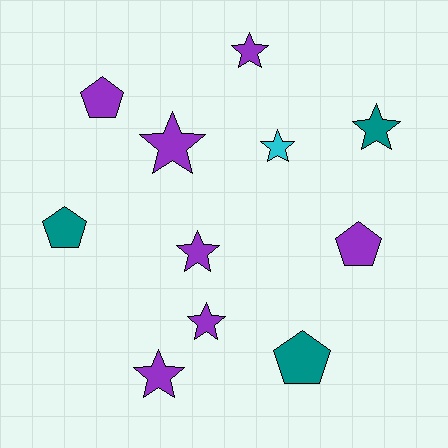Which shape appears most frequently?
Star, with 7 objects.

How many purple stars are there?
There are 5 purple stars.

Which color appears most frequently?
Purple, with 7 objects.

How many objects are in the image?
There are 11 objects.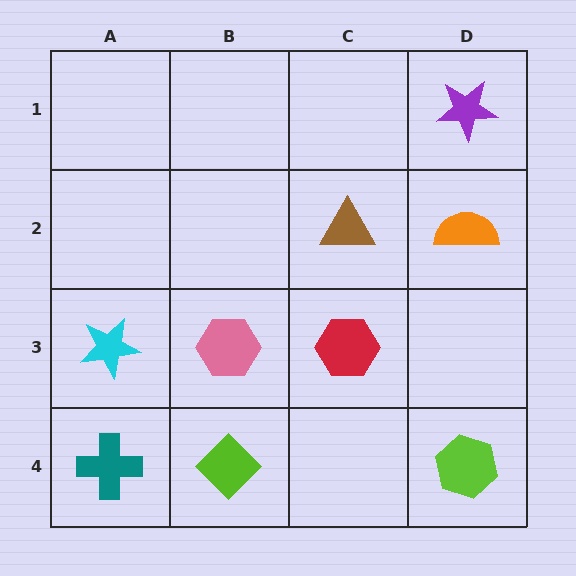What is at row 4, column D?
A lime hexagon.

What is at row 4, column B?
A lime diamond.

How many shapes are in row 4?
3 shapes.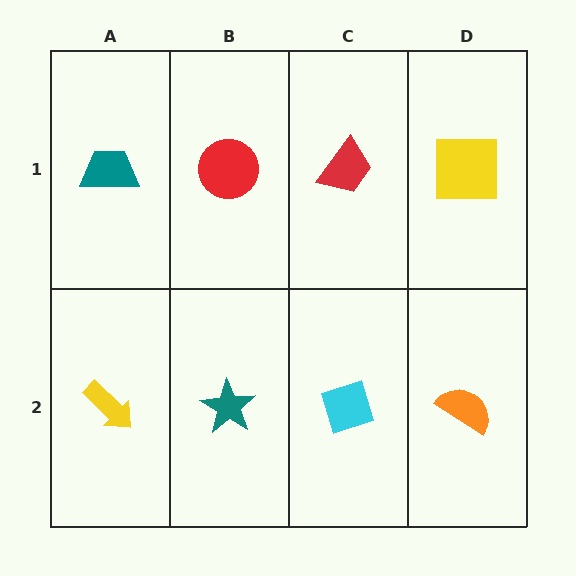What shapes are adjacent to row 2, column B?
A red circle (row 1, column B), a yellow arrow (row 2, column A), a cyan diamond (row 2, column C).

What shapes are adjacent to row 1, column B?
A teal star (row 2, column B), a teal trapezoid (row 1, column A), a red trapezoid (row 1, column C).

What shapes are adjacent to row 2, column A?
A teal trapezoid (row 1, column A), a teal star (row 2, column B).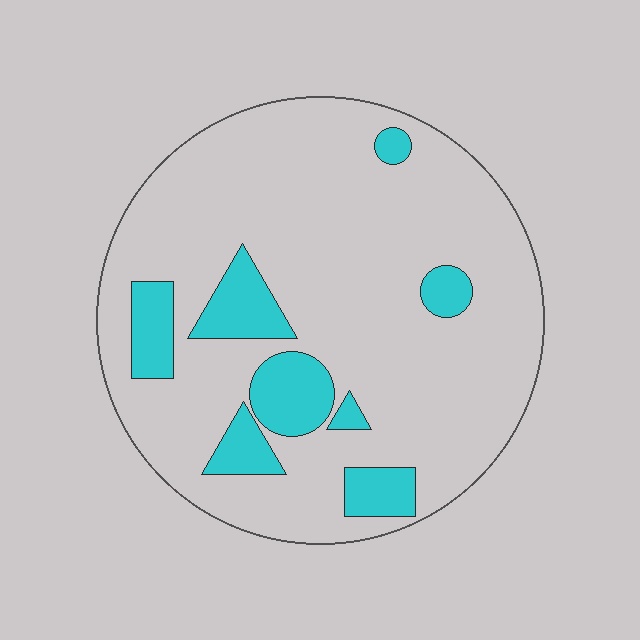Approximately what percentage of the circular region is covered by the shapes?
Approximately 15%.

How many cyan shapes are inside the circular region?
8.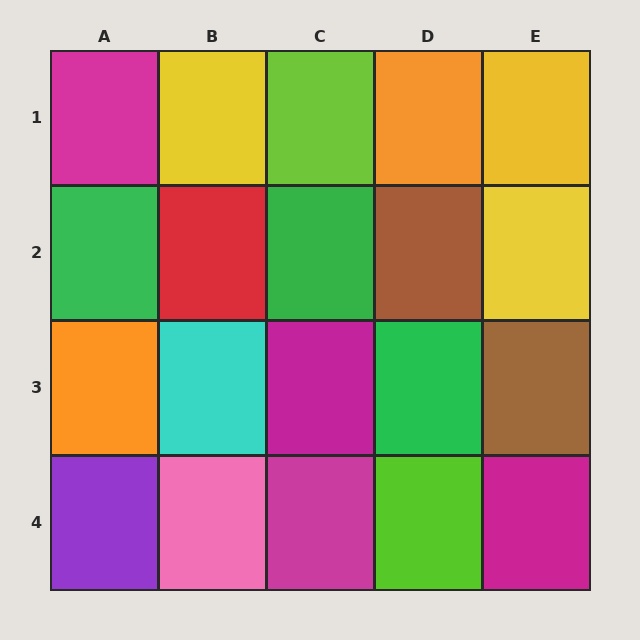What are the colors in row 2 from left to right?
Green, red, green, brown, yellow.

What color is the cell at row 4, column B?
Pink.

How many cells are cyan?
1 cell is cyan.